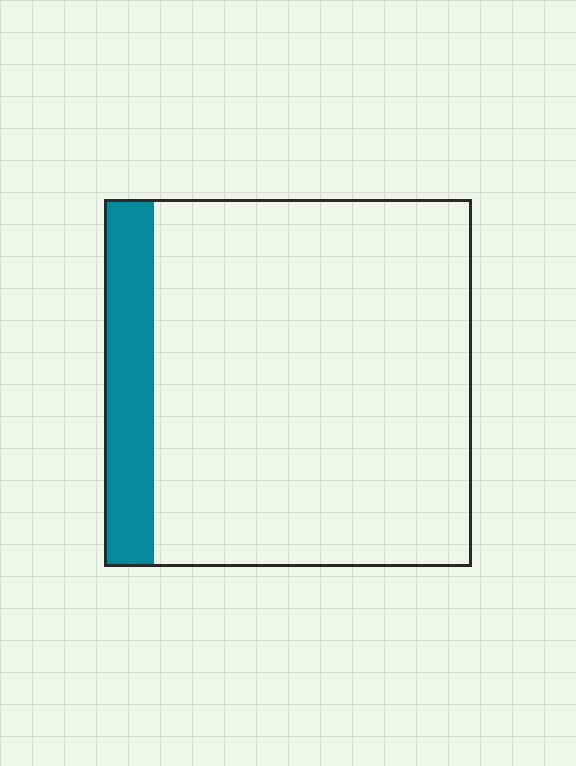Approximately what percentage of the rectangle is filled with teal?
Approximately 15%.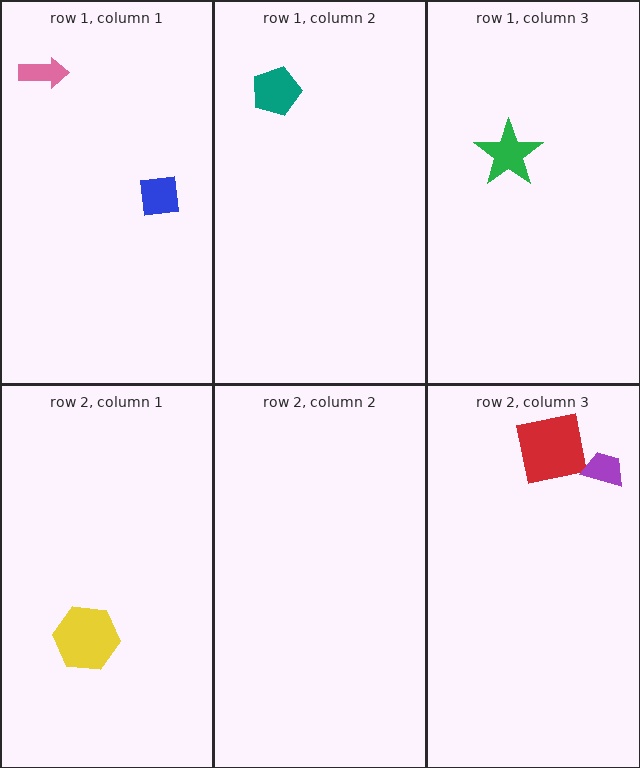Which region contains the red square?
The row 2, column 3 region.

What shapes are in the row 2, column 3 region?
The red square, the purple trapezoid.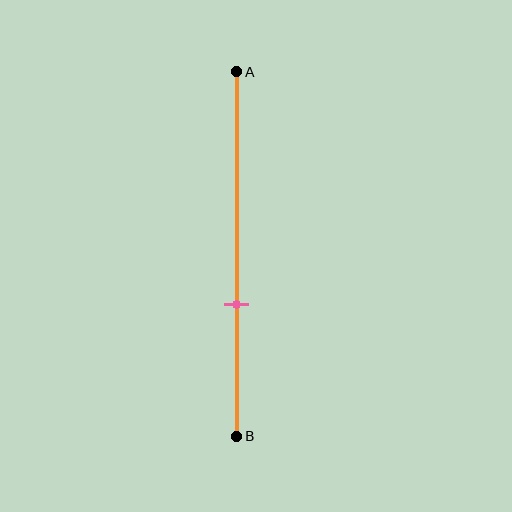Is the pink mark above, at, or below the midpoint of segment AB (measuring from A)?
The pink mark is below the midpoint of segment AB.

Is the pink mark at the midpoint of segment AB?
No, the mark is at about 65% from A, not at the 50% midpoint.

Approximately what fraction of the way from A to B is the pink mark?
The pink mark is approximately 65% of the way from A to B.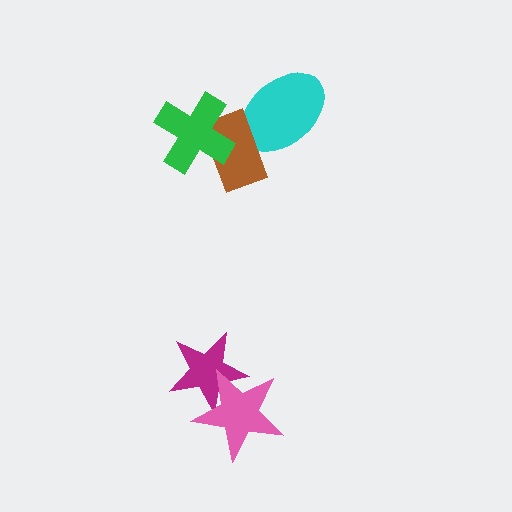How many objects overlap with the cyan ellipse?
1 object overlaps with the cyan ellipse.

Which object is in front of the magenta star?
The pink star is in front of the magenta star.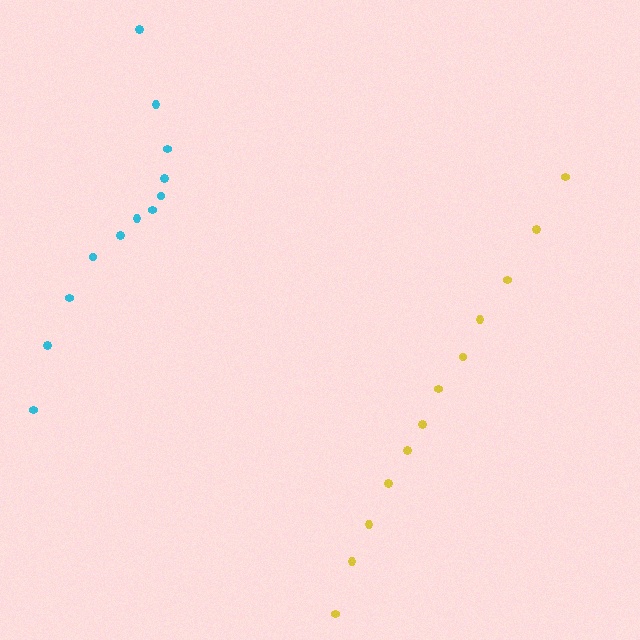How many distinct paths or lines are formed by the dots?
There are 2 distinct paths.